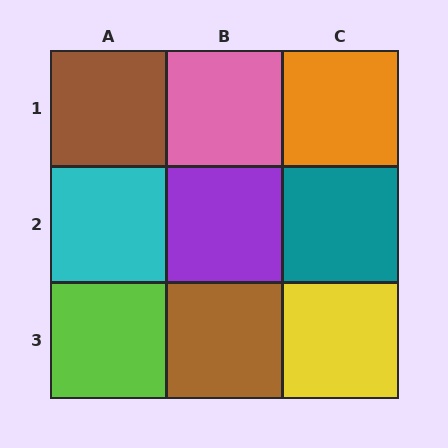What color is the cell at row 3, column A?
Lime.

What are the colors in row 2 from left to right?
Cyan, purple, teal.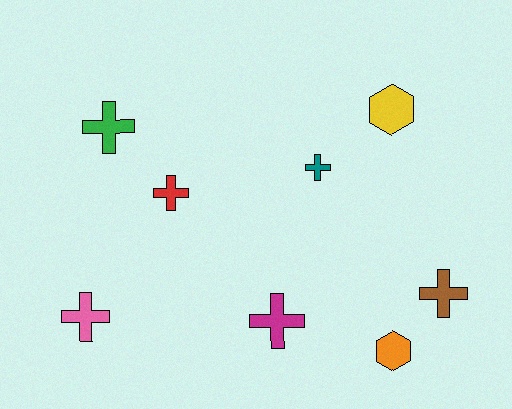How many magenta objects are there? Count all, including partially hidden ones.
There is 1 magenta object.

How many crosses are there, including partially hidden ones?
There are 6 crosses.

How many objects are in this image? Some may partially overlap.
There are 8 objects.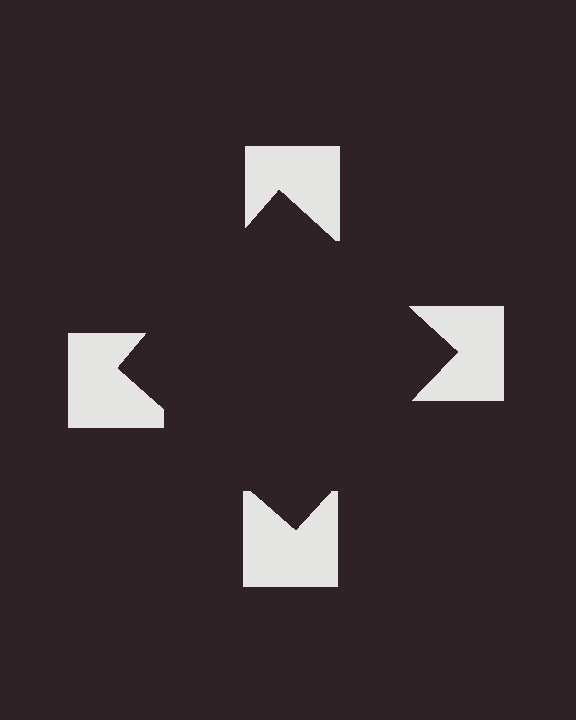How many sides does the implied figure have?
4 sides.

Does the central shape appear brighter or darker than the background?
It typically appears slightly darker than the background, even though no actual brightness change is drawn.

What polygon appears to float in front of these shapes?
An illusory square — its edges are inferred from the aligned wedge cuts in the notched squares, not physically drawn.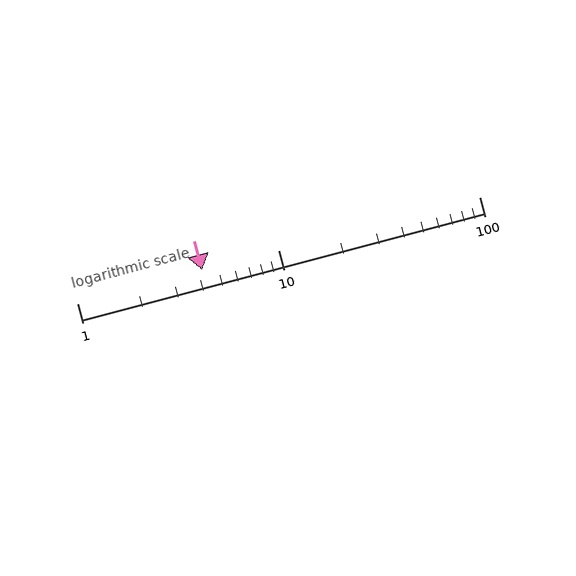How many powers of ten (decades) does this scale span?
The scale spans 2 decades, from 1 to 100.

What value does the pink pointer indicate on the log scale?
The pointer indicates approximately 4.2.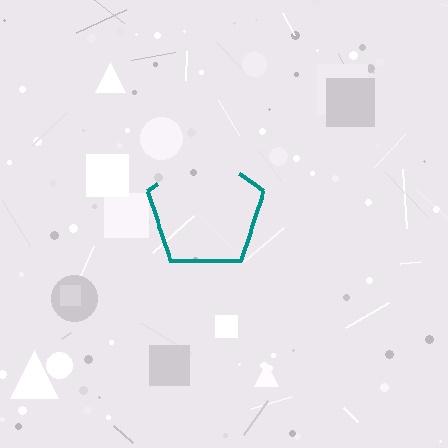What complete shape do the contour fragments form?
The contour fragments form a pentagon.